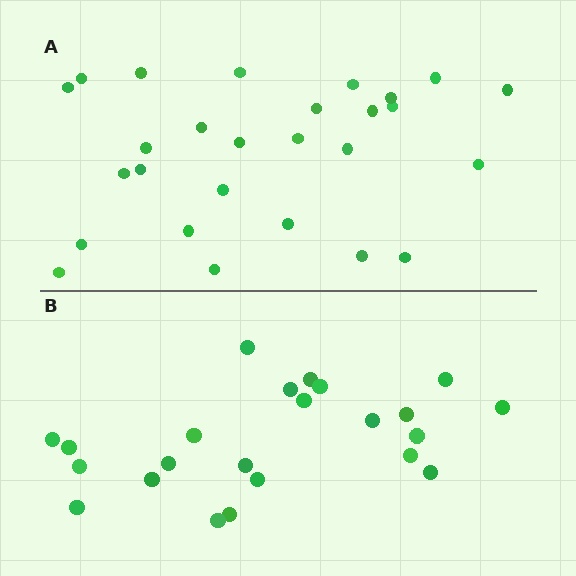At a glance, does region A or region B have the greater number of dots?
Region A (the top region) has more dots.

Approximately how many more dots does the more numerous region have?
Region A has about 4 more dots than region B.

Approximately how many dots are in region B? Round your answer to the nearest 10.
About 20 dots. (The exact count is 23, which rounds to 20.)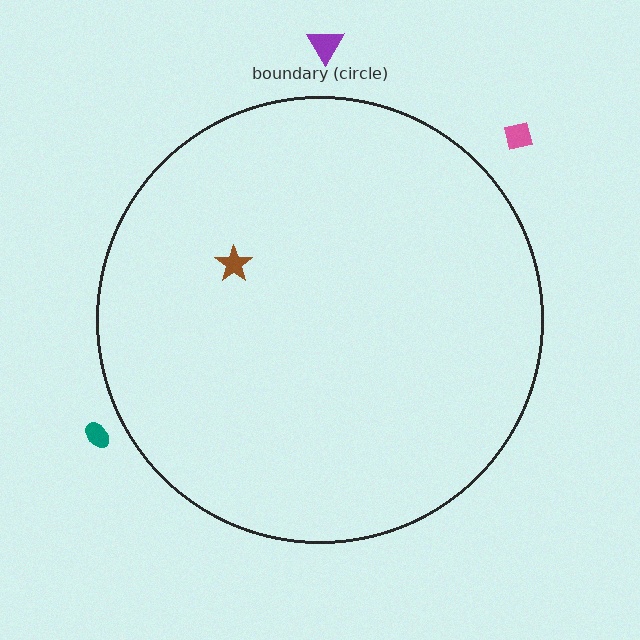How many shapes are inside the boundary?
1 inside, 3 outside.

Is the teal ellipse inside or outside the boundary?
Outside.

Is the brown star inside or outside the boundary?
Inside.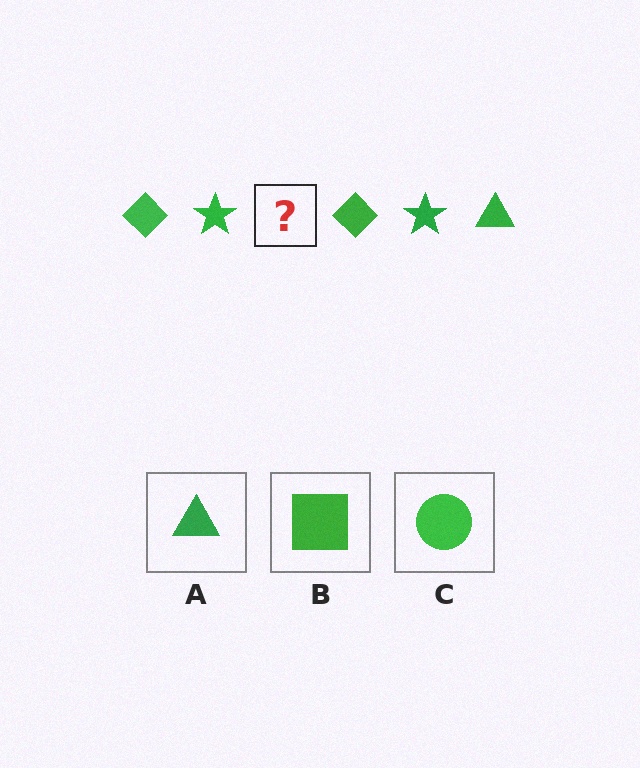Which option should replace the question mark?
Option A.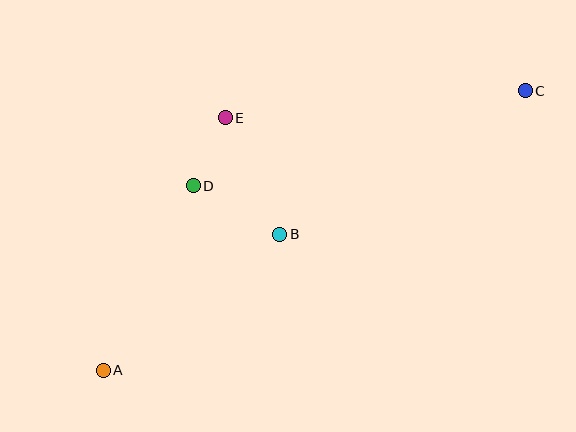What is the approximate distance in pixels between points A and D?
The distance between A and D is approximately 205 pixels.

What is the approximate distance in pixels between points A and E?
The distance between A and E is approximately 281 pixels.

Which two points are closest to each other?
Points D and E are closest to each other.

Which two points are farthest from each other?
Points A and C are farthest from each other.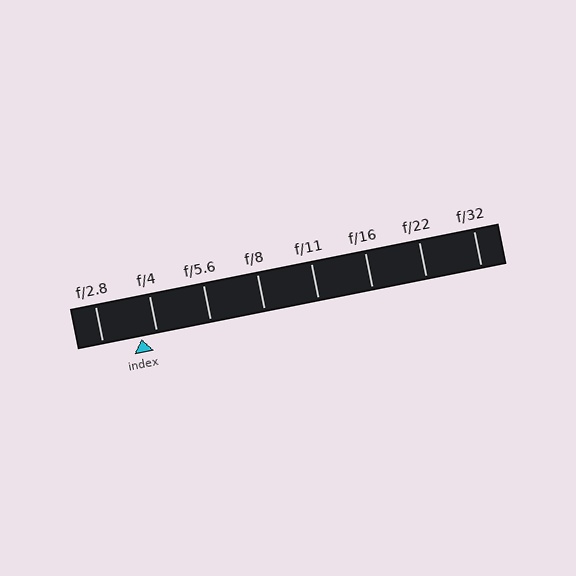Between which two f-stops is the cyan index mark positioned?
The index mark is between f/2.8 and f/4.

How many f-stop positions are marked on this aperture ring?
There are 8 f-stop positions marked.